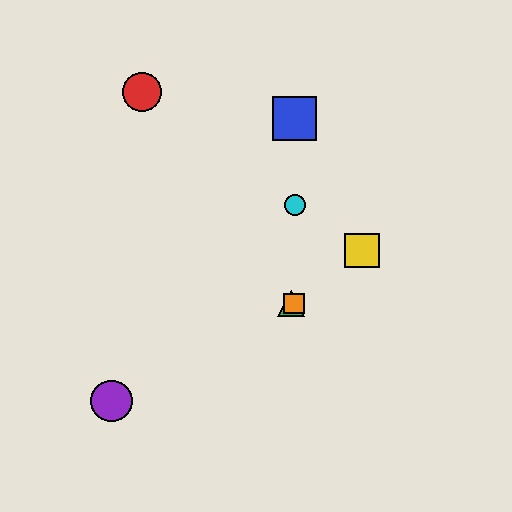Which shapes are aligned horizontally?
The green triangle, the orange square are aligned horizontally.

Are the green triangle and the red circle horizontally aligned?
No, the green triangle is at y≈304 and the red circle is at y≈92.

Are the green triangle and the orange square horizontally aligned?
Yes, both are at y≈304.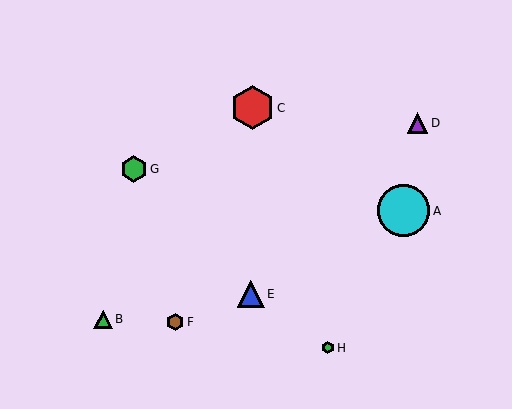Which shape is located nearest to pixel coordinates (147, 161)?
The green hexagon (labeled G) at (134, 169) is nearest to that location.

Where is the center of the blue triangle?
The center of the blue triangle is at (251, 294).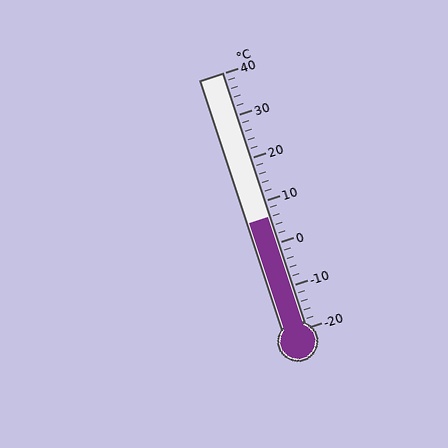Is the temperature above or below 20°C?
The temperature is below 20°C.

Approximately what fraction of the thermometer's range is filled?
The thermometer is filled to approximately 45% of its range.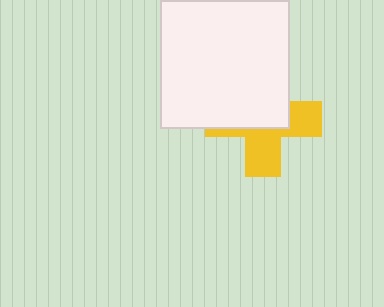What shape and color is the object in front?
The object in front is a white square.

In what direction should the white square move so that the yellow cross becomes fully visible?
The white square should move up. That is the shortest direction to clear the overlap and leave the yellow cross fully visible.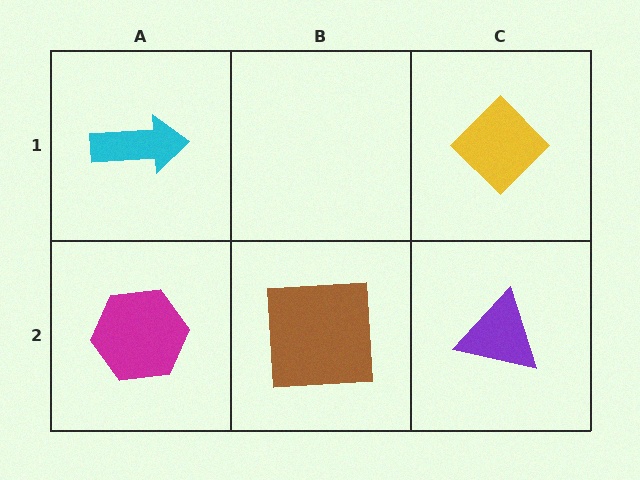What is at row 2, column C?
A purple triangle.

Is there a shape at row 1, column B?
No, that cell is empty.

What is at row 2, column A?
A magenta hexagon.